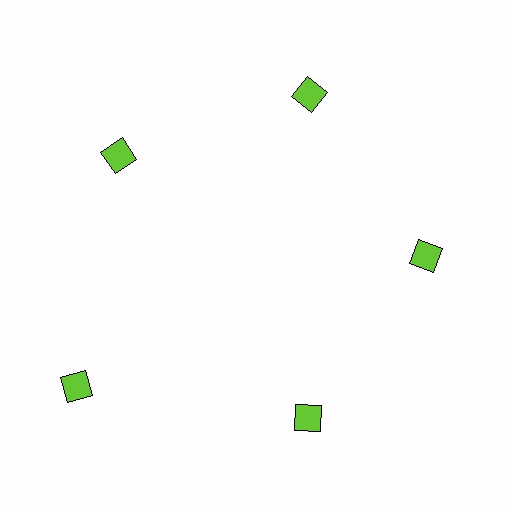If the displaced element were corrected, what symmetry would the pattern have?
It would have 5-fold rotational symmetry — the pattern would map onto itself every 72 degrees.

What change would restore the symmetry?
The symmetry would be restored by moving it inward, back onto the ring so that all 5 squares sit at equal angles and equal distance from the center.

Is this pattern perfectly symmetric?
No. The 5 lime squares are arranged in a ring, but one element near the 8 o'clock position is pushed outward from the center, breaking the 5-fold rotational symmetry.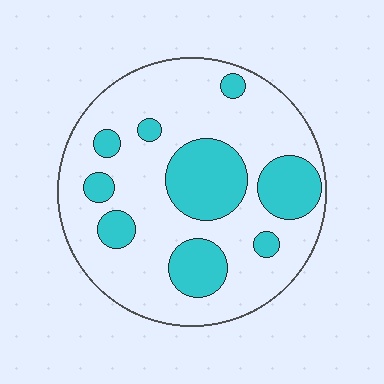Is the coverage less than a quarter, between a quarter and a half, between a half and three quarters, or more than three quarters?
Between a quarter and a half.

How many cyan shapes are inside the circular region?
9.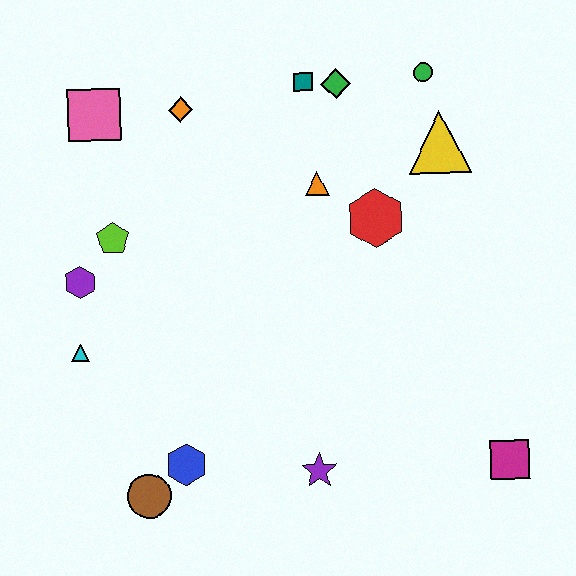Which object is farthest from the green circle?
The brown circle is farthest from the green circle.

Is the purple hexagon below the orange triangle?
Yes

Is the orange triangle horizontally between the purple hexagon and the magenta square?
Yes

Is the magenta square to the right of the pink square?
Yes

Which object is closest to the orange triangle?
The red hexagon is closest to the orange triangle.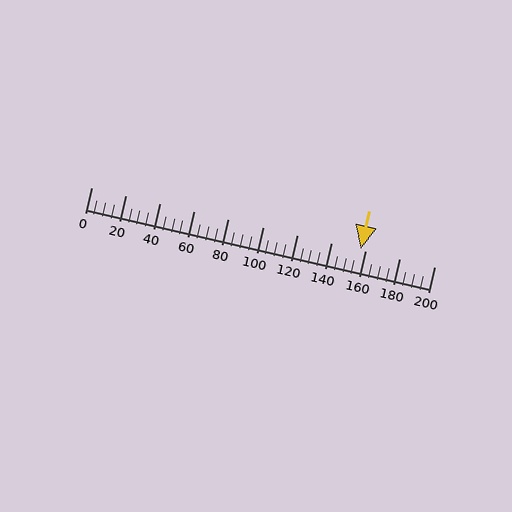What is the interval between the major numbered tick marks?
The major tick marks are spaced 20 units apart.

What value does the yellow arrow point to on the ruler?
The yellow arrow points to approximately 157.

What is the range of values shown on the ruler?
The ruler shows values from 0 to 200.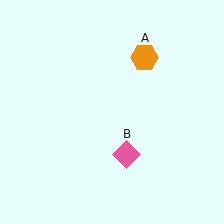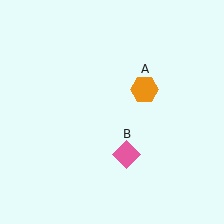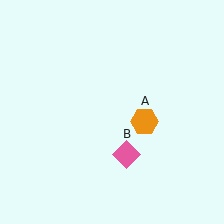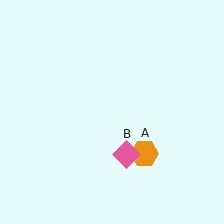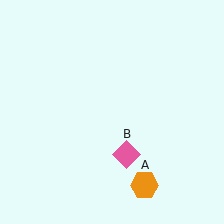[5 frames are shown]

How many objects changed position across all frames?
1 object changed position: orange hexagon (object A).